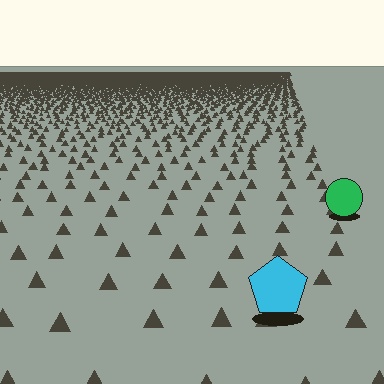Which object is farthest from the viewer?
The green circle is farthest from the viewer. It appears smaller and the ground texture around it is denser.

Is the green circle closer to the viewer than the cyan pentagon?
No. The cyan pentagon is closer — you can tell from the texture gradient: the ground texture is coarser near it.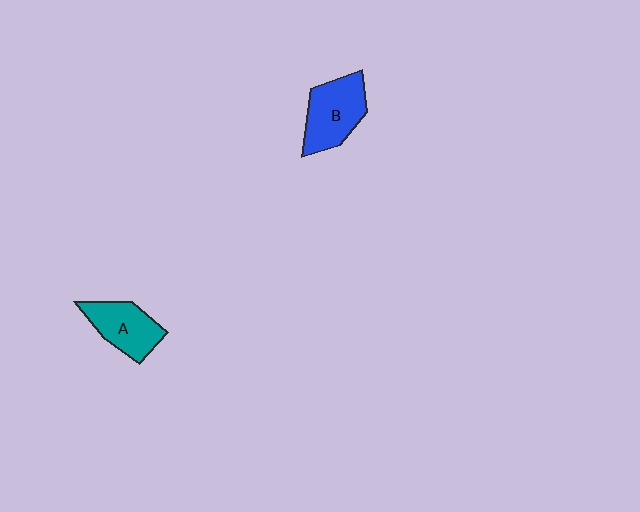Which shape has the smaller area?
Shape A (teal).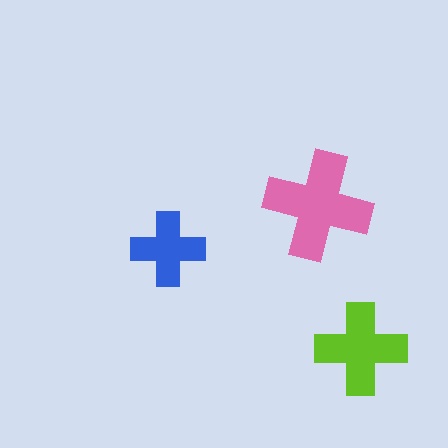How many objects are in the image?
There are 3 objects in the image.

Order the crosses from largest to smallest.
the pink one, the lime one, the blue one.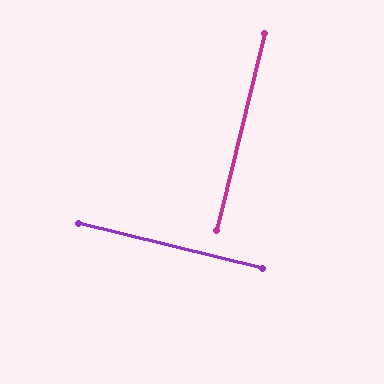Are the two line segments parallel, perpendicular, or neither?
Perpendicular — they meet at approximately 90°.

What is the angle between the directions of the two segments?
Approximately 90 degrees.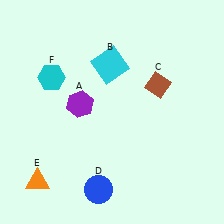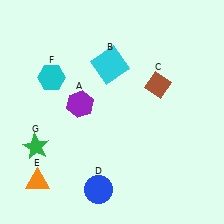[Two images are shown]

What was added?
A green star (G) was added in Image 2.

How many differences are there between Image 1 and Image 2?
There is 1 difference between the two images.